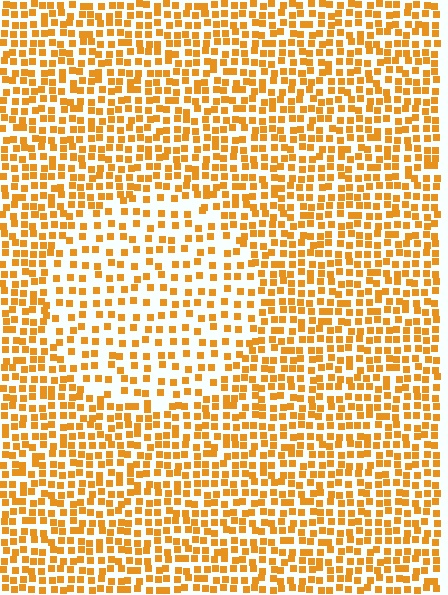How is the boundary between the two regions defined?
The boundary is defined by a change in element density (approximately 1.8x ratio). All elements are the same color, size, and shape.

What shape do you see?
I see a circle.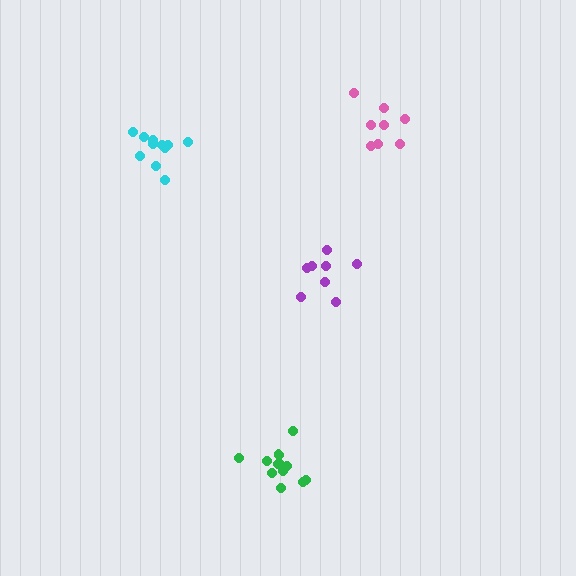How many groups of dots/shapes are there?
There are 4 groups.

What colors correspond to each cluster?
The clusters are colored: purple, cyan, green, pink.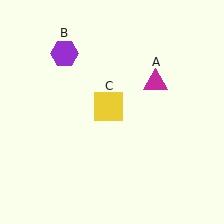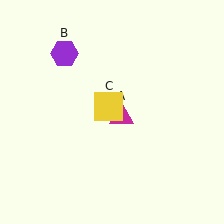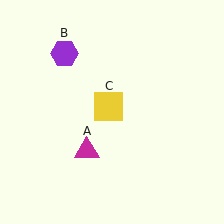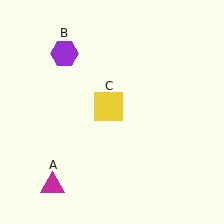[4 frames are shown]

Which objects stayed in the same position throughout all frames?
Purple hexagon (object B) and yellow square (object C) remained stationary.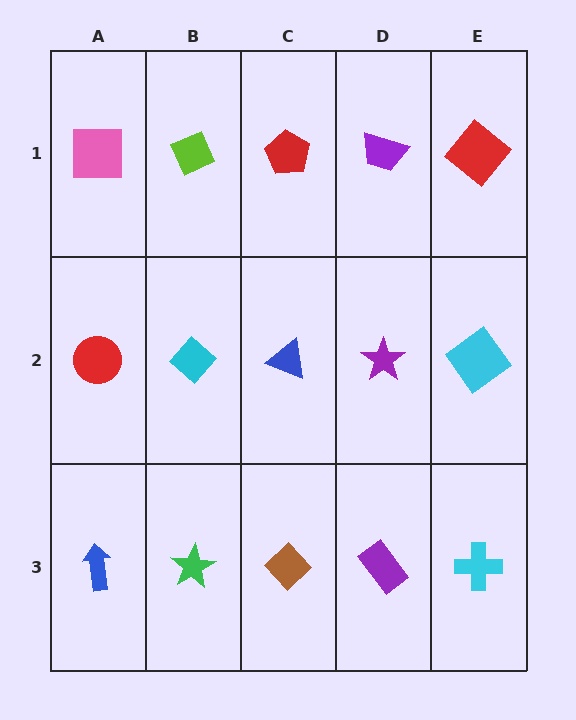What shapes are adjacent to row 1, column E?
A cyan diamond (row 2, column E), a purple trapezoid (row 1, column D).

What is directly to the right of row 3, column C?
A purple rectangle.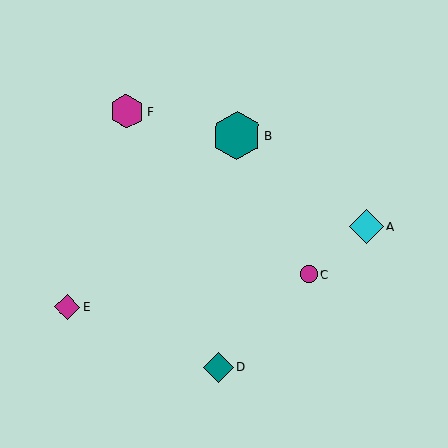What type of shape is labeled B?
Shape B is a teal hexagon.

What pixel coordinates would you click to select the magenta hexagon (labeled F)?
Click at (127, 111) to select the magenta hexagon F.